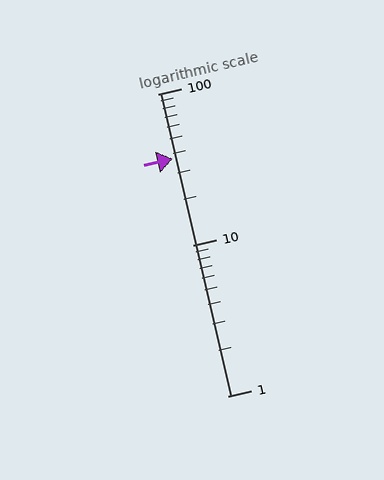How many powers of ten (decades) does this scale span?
The scale spans 2 decades, from 1 to 100.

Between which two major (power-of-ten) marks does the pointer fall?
The pointer is between 10 and 100.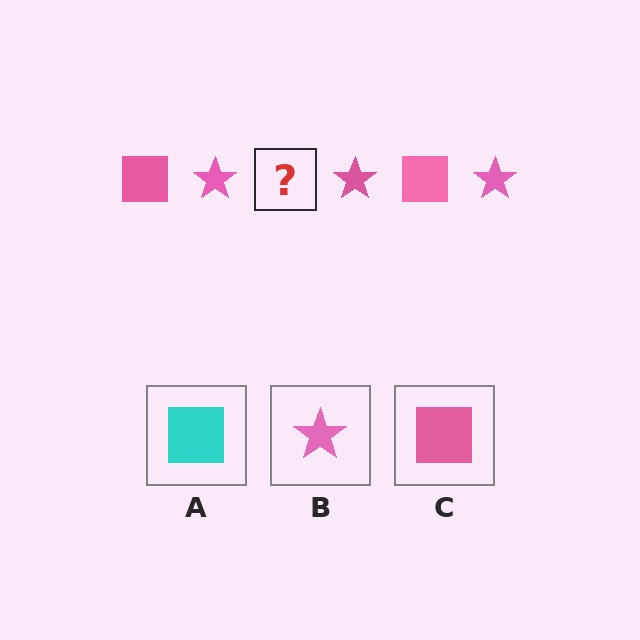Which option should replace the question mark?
Option C.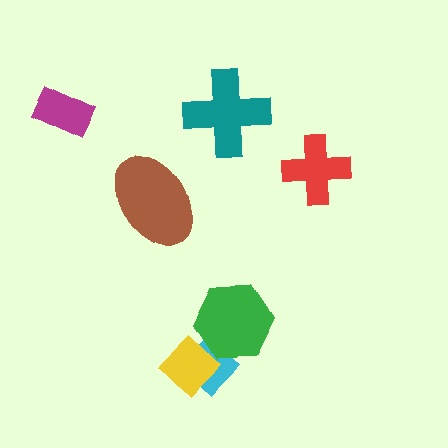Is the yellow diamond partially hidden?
Yes, it is partially covered by another shape.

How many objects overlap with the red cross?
0 objects overlap with the red cross.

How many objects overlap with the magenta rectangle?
0 objects overlap with the magenta rectangle.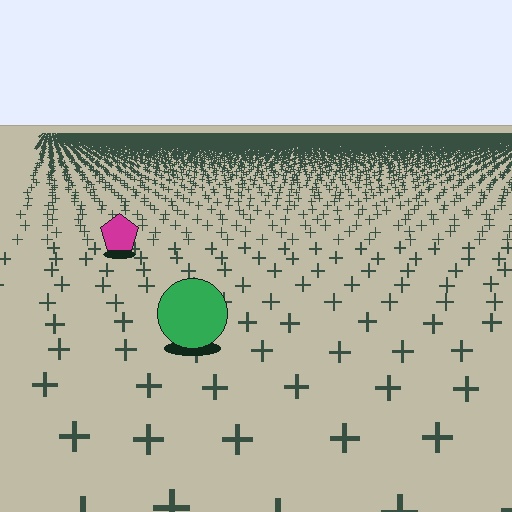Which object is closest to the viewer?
The green circle is closest. The texture marks near it are larger and more spread out.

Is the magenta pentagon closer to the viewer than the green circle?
No. The green circle is closer — you can tell from the texture gradient: the ground texture is coarser near it.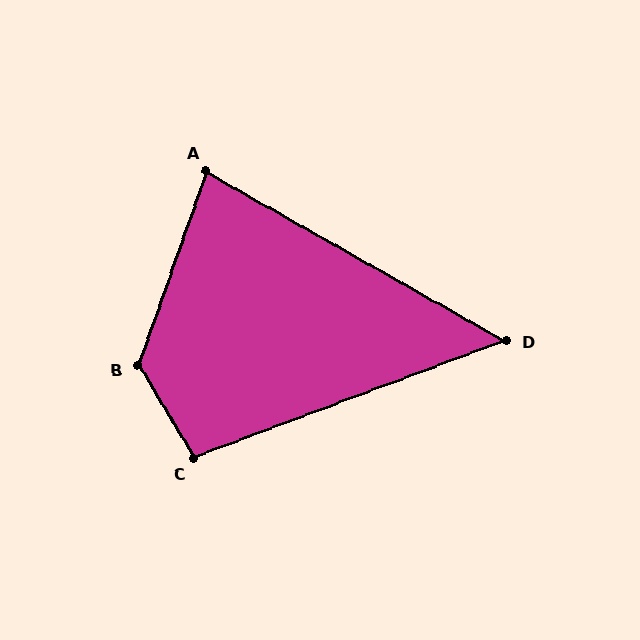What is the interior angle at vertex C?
Approximately 100 degrees (obtuse).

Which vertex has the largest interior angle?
B, at approximately 130 degrees.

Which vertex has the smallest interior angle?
D, at approximately 50 degrees.